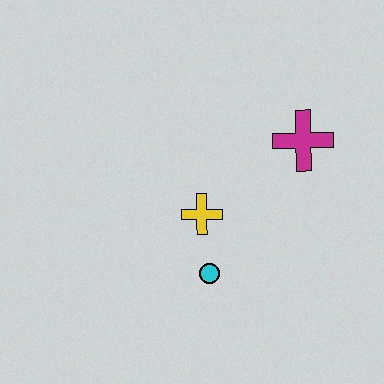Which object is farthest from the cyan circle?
The magenta cross is farthest from the cyan circle.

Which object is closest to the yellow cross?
The cyan circle is closest to the yellow cross.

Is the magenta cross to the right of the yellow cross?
Yes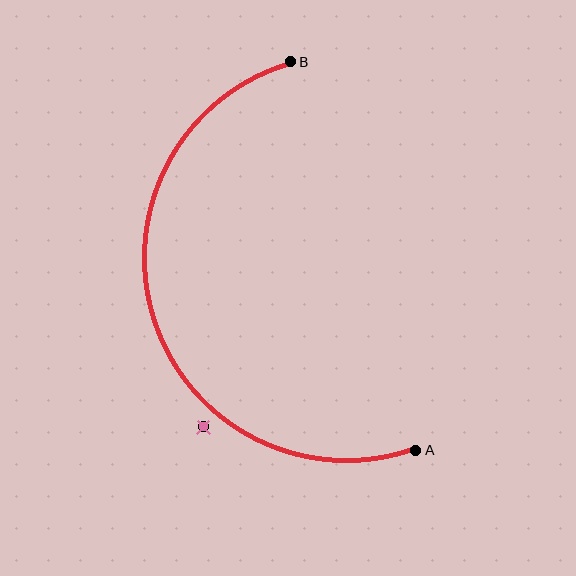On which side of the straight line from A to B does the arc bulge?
The arc bulges to the left of the straight line connecting A and B.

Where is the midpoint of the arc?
The arc midpoint is the point on the curve farthest from the straight line joining A and B. It sits to the left of that line.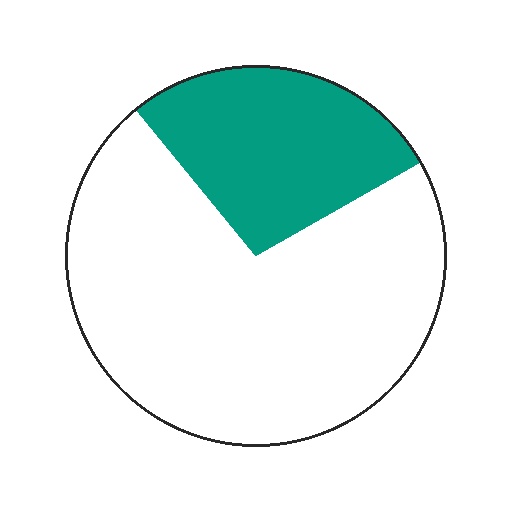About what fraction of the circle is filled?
About one quarter (1/4).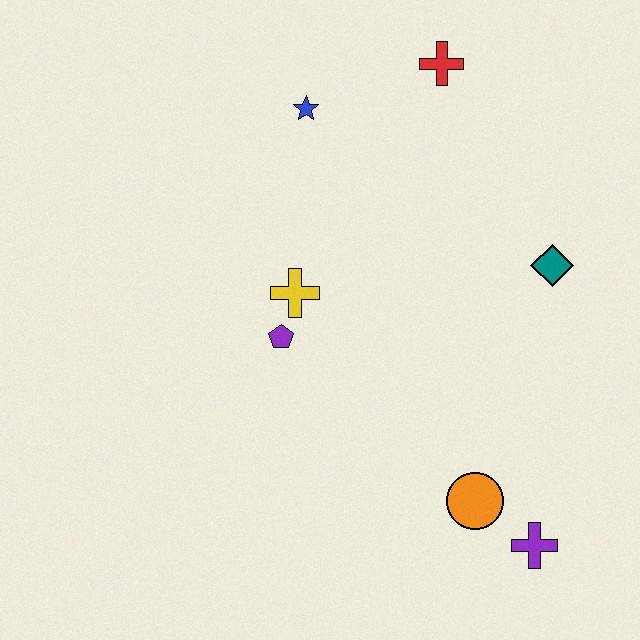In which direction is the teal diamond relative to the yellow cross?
The teal diamond is to the right of the yellow cross.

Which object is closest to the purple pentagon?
The yellow cross is closest to the purple pentagon.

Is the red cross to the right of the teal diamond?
No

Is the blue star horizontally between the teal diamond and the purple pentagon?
Yes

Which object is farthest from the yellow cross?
The purple cross is farthest from the yellow cross.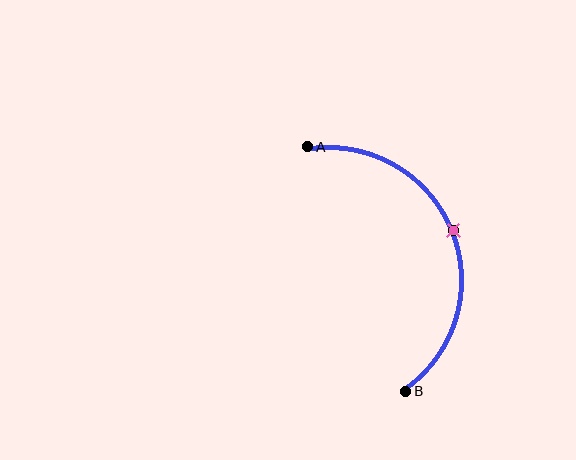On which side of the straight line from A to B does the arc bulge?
The arc bulges to the right of the straight line connecting A and B.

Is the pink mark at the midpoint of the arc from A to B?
Yes. The pink mark lies on the arc at equal arc-length from both A and B — it is the arc midpoint.